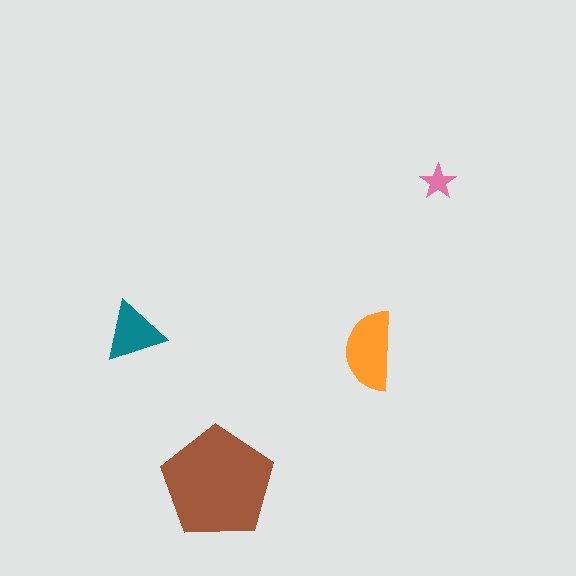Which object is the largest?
The brown pentagon.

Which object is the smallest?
The pink star.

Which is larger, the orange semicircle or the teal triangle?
The orange semicircle.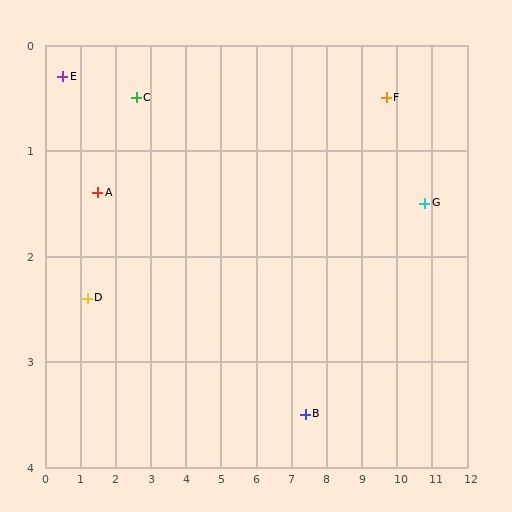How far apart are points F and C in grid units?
Points F and C are about 7.1 grid units apart.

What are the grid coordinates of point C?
Point C is at approximately (2.6, 0.5).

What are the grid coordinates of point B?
Point B is at approximately (7.4, 3.5).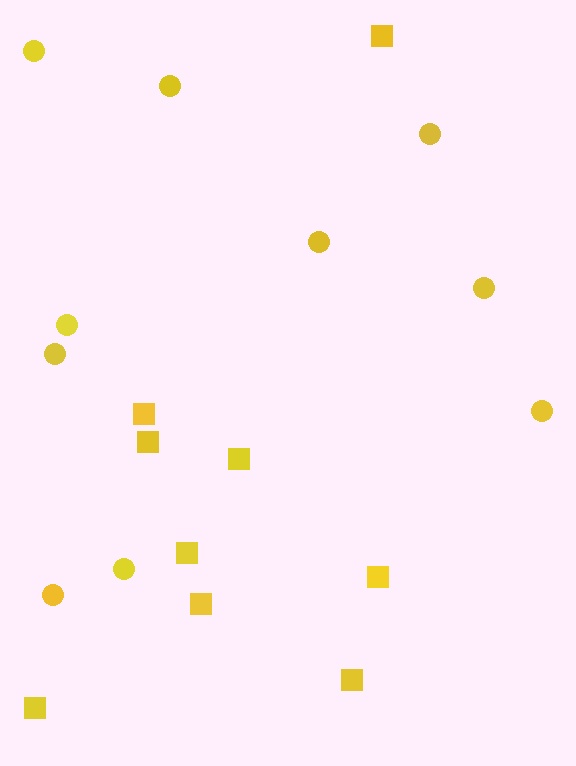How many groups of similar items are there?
There are 2 groups: one group of circles (10) and one group of squares (9).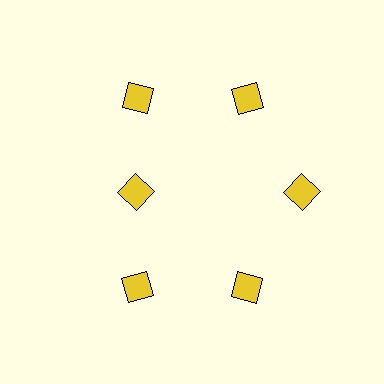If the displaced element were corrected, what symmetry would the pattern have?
It would have 6-fold rotational symmetry — the pattern would map onto itself every 60 degrees.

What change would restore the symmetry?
The symmetry would be restored by moving it outward, back onto the ring so that all 6 diamonds sit at equal angles and equal distance from the center.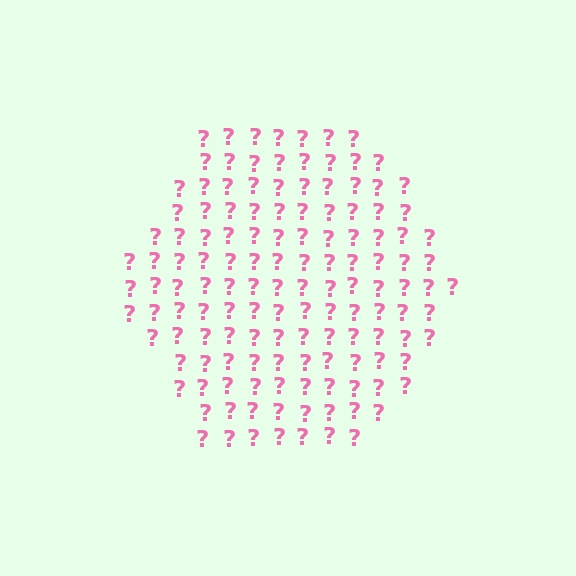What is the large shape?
The large shape is a hexagon.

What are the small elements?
The small elements are question marks.